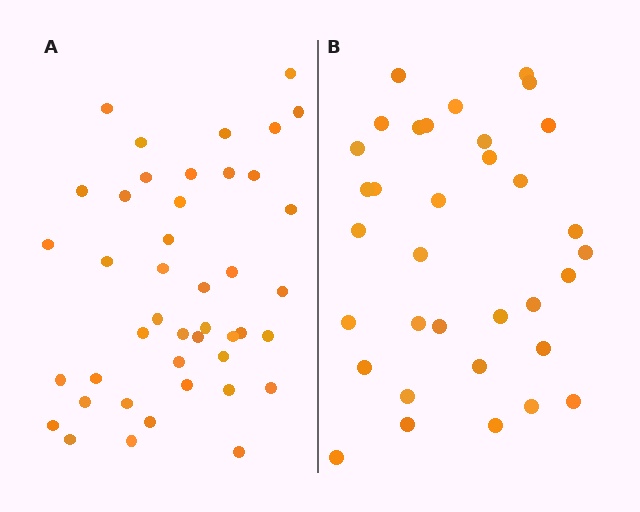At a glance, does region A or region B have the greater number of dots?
Region A (the left region) has more dots.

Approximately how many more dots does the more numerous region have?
Region A has roughly 8 or so more dots than region B.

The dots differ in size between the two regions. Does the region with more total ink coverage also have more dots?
No. Region B has more total ink coverage because its dots are larger, but region A actually contains more individual dots. Total area can be misleading — the number of items is what matters here.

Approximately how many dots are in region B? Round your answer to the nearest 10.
About 30 dots. (The exact count is 34, which rounds to 30.)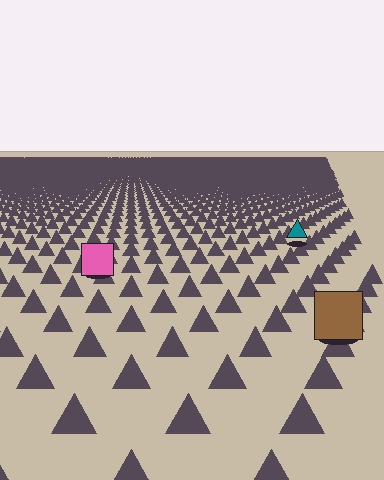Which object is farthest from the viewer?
The teal triangle is farthest from the viewer. It appears smaller and the ground texture around it is denser.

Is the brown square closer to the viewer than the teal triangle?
Yes. The brown square is closer — you can tell from the texture gradient: the ground texture is coarser near it.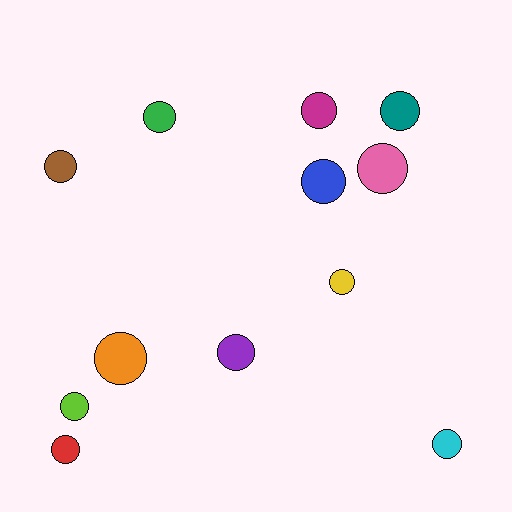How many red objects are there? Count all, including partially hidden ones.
There is 1 red object.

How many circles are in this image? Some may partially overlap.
There are 12 circles.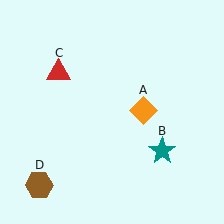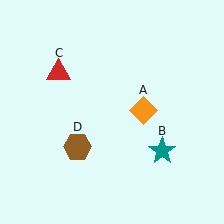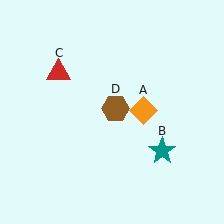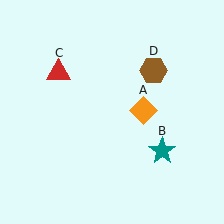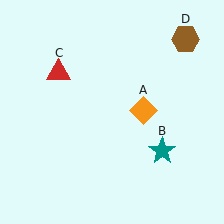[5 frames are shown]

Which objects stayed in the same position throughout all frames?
Orange diamond (object A) and teal star (object B) and red triangle (object C) remained stationary.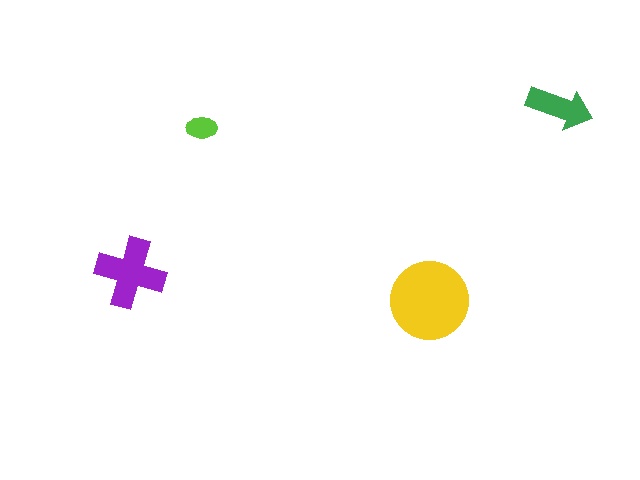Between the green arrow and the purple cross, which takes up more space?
The purple cross.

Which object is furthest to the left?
The purple cross is leftmost.